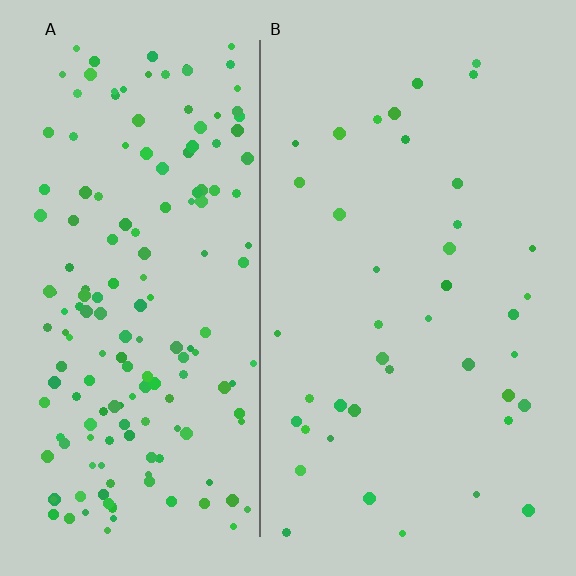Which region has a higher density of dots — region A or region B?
A (the left).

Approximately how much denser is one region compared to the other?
Approximately 4.2× — region A over region B.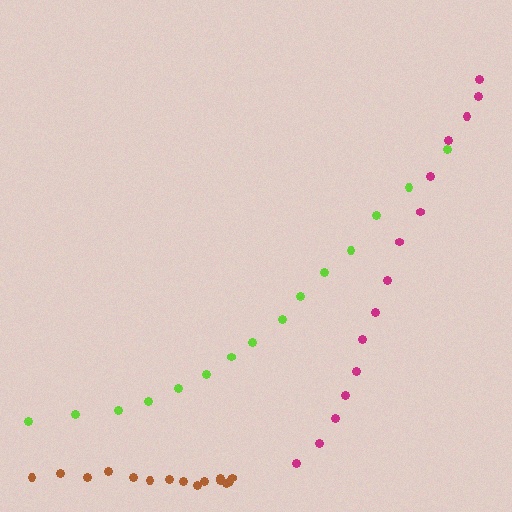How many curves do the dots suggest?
There are 3 distinct paths.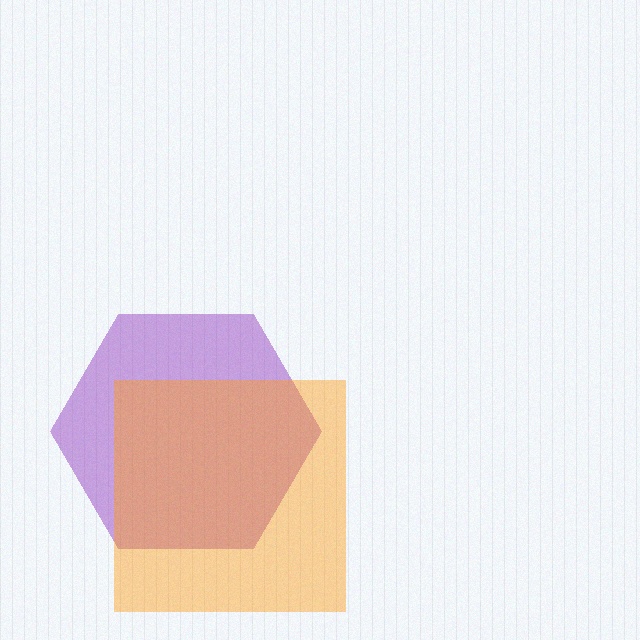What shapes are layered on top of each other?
The layered shapes are: a purple hexagon, an orange square.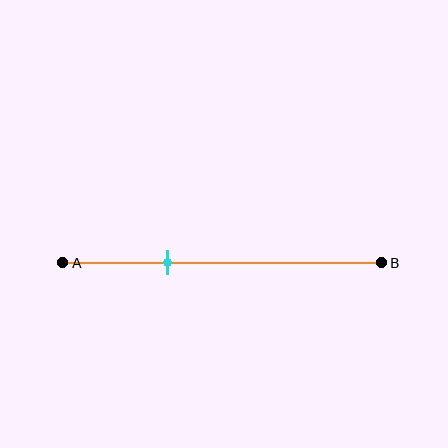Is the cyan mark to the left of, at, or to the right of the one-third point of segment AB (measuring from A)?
The cyan mark is approximately at the one-third point of segment AB.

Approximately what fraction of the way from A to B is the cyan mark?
The cyan mark is approximately 35% of the way from A to B.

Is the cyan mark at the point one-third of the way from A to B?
Yes, the mark is approximately at the one-third point.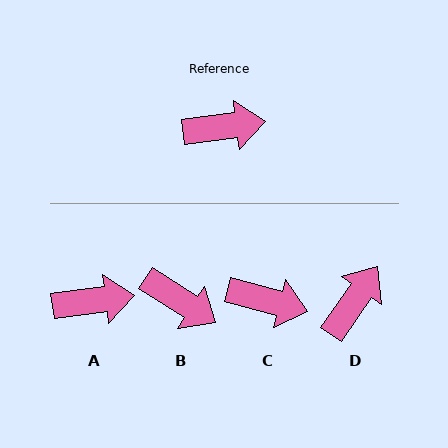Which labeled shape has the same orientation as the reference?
A.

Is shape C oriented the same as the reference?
No, it is off by about 22 degrees.